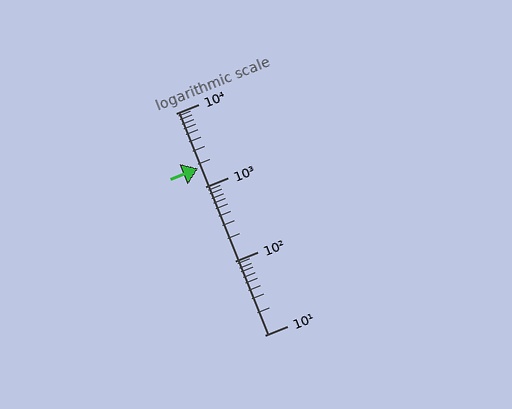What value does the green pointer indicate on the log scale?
The pointer indicates approximately 1800.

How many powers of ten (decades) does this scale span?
The scale spans 3 decades, from 10 to 10000.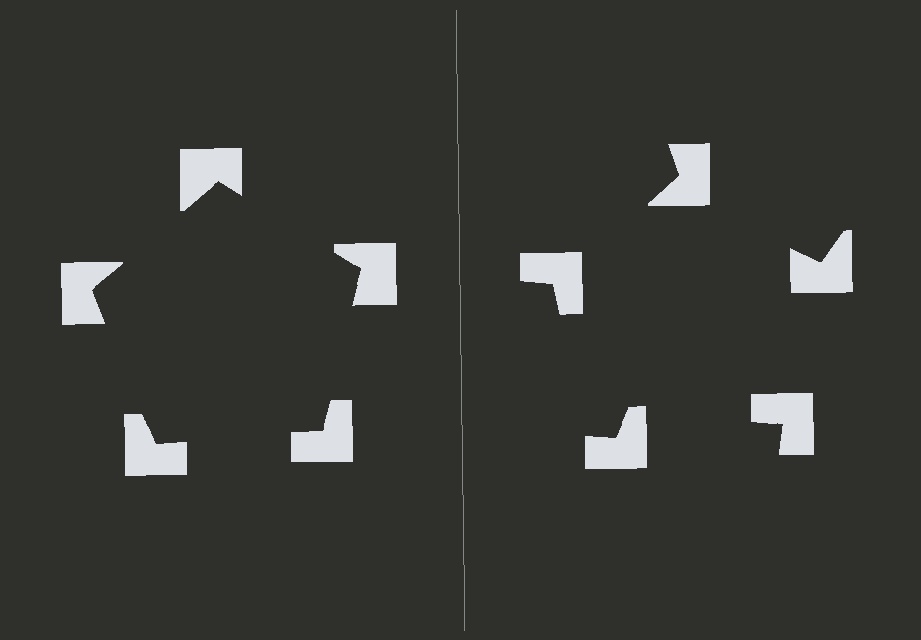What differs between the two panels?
The notched squares are positioned identically on both sides; only the wedge orientations differ. On the left they align to a pentagon; on the right they are misaligned.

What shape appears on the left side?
An illusory pentagon.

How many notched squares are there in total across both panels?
10 — 5 on each side.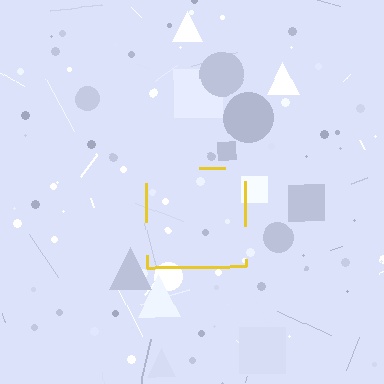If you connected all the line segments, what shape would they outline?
They would outline a square.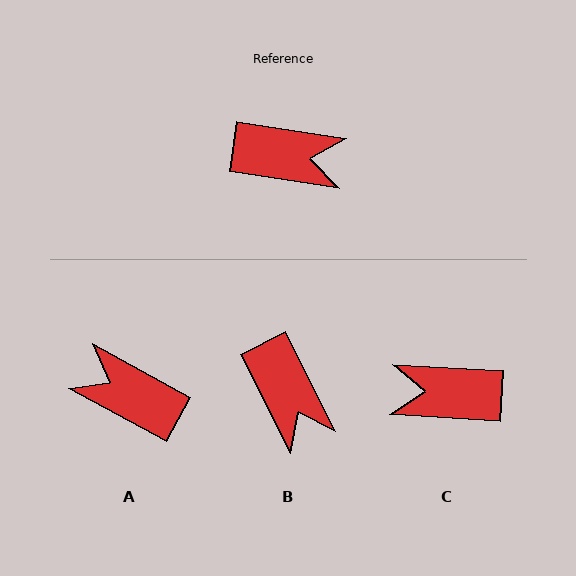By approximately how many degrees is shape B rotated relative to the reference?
Approximately 55 degrees clockwise.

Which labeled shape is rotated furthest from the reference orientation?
C, about 175 degrees away.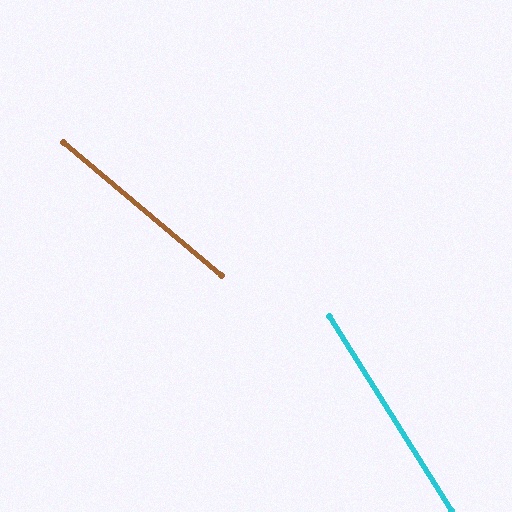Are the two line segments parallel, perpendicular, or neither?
Neither parallel nor perpendicular — they differ by about 18°.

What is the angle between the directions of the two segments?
Approximately 18 degrees.